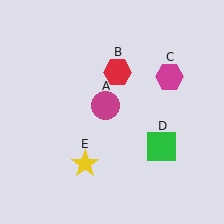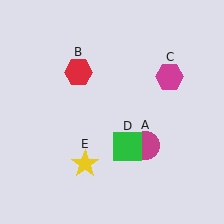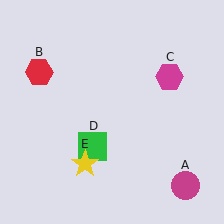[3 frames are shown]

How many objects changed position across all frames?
3 objects changed position: magenta circle (object A), red hexagon (object B), green square (object D).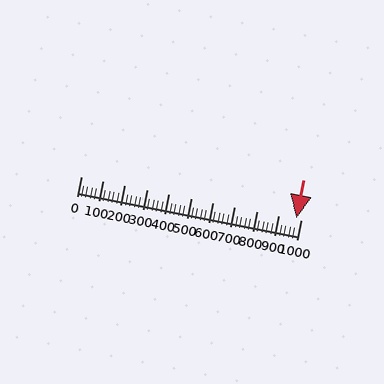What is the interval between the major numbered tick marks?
The major tick marks are spaced 100 units apart.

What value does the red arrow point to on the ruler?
The red arrow points to approximately 978.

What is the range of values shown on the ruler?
The ruler shows values from 0 to 1000.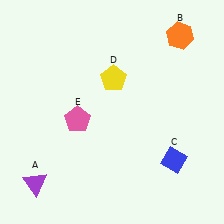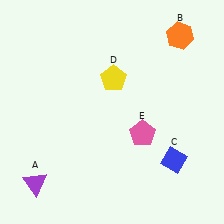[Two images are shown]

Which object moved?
The pink pentagon (E) moved right.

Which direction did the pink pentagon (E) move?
The pink pentagon (E) moved right.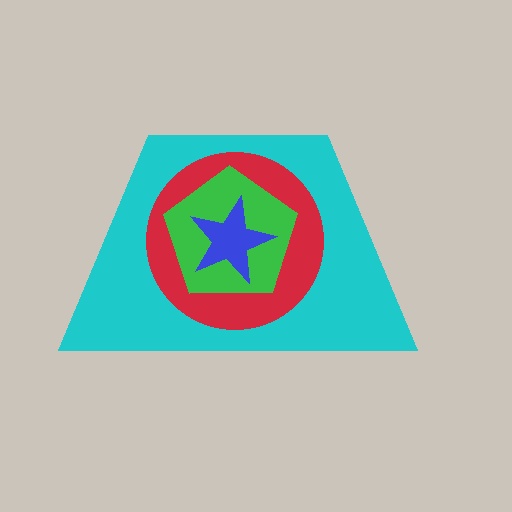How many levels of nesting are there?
4.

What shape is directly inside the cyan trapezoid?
The red circle.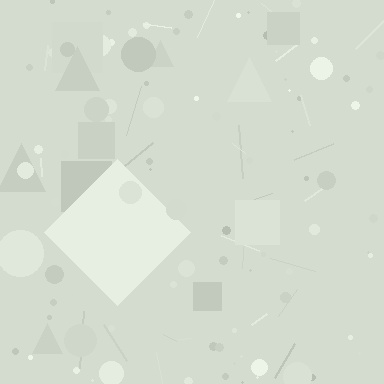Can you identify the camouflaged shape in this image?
The camouflaged shape is a diamond.